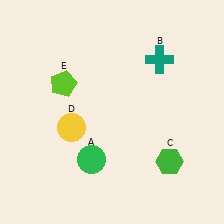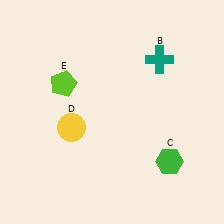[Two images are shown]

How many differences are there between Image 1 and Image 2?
There is 1 difference between the two images.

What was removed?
The green circle (A) was removed in Image 2.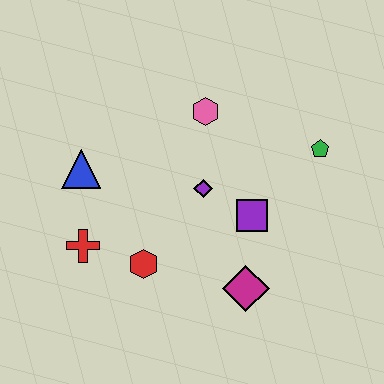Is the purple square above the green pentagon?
No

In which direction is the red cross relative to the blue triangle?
The red cross is below the blue triangle.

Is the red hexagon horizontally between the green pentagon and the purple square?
No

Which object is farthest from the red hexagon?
The green pentagon is farthest from the red hexagon.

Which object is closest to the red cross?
The red hexagon is closest to the red cross.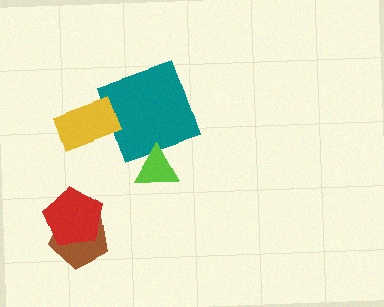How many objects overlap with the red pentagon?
1 object overlaps with the red pentagon.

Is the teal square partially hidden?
Yes, it is partially covered by another shape.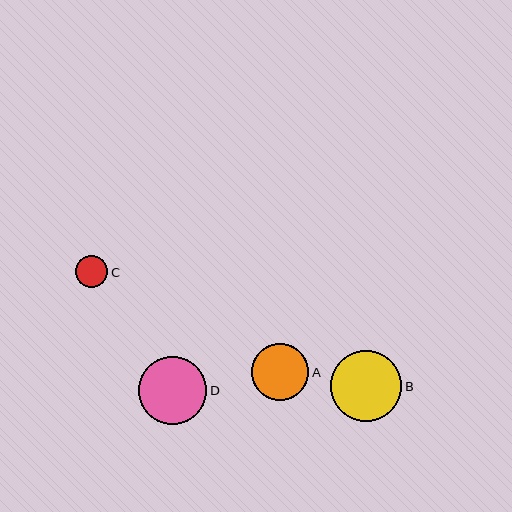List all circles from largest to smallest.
From largest to smallest: B, D, A, C.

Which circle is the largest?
Circle B is the largest with a size of approximately 71 pixels.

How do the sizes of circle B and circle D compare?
Circle B and circle D are approximately the same size.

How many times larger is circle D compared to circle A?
Circle D is approximately 1.2 times the size of circle A.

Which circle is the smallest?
Circle C is the smallest with a size of approximately 32 pixels.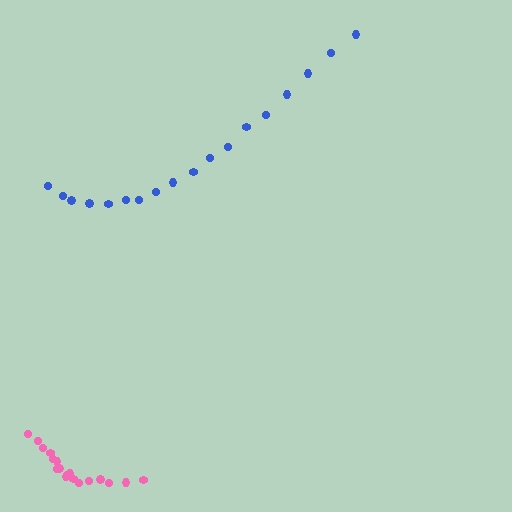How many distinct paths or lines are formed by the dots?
There are 2 distinct paths.